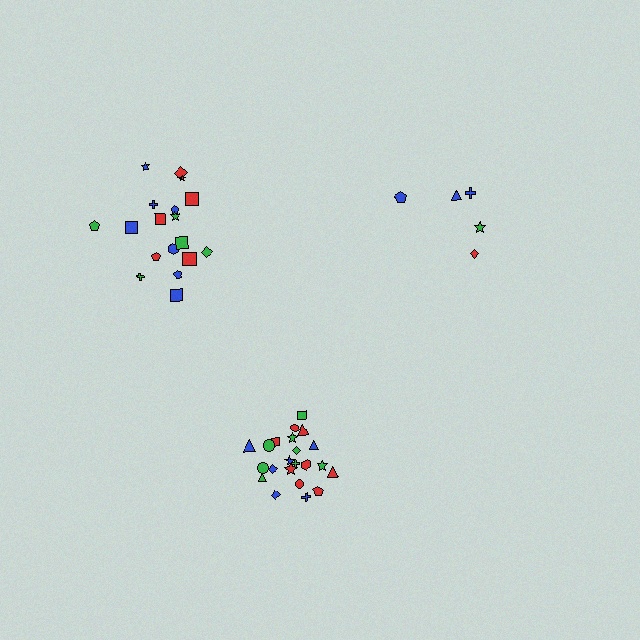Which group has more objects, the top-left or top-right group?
The top-left group.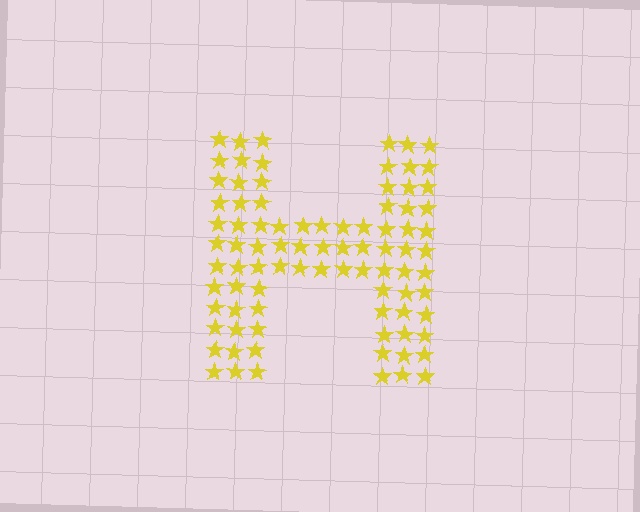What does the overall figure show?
The overall figure shows the letter H.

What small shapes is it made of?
It is made of small stars.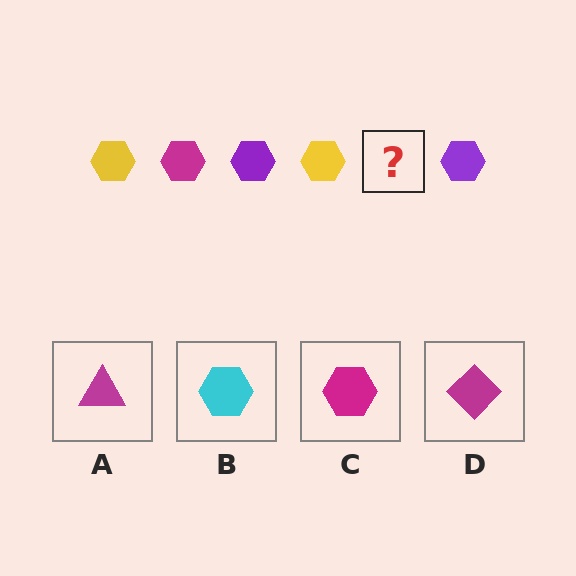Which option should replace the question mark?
Option C.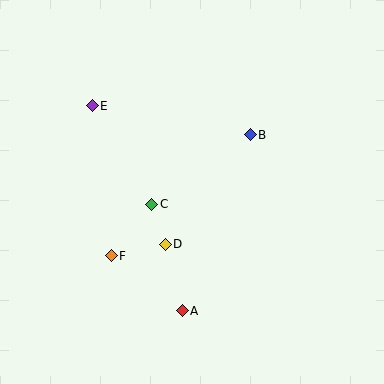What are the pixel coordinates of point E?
Point E is at (92, 106).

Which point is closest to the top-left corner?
Point E is closest to the top-left corner.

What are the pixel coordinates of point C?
Point C is at (152, 204).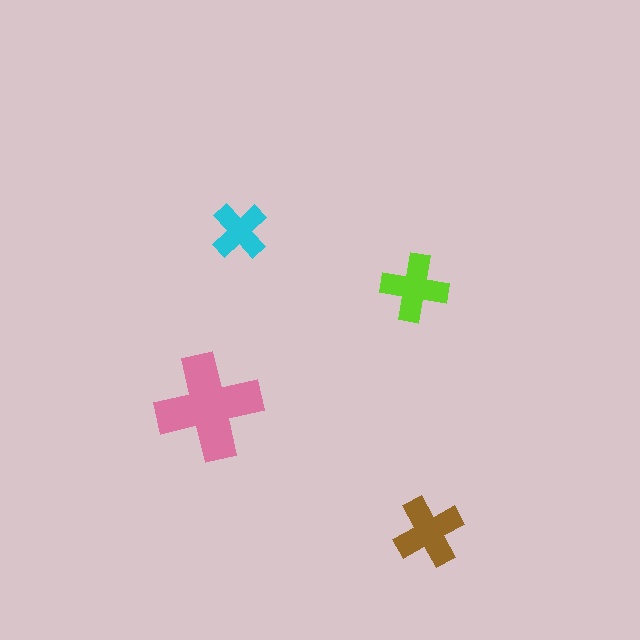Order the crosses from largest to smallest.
the pink one, the brown one, the lime one, the cyan one.